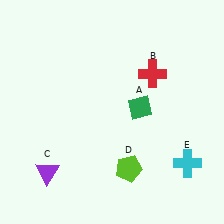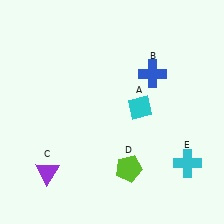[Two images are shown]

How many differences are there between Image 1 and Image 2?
There are 2 differences between the two images.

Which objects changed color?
A changed from green to cyan. B changed from red to blue.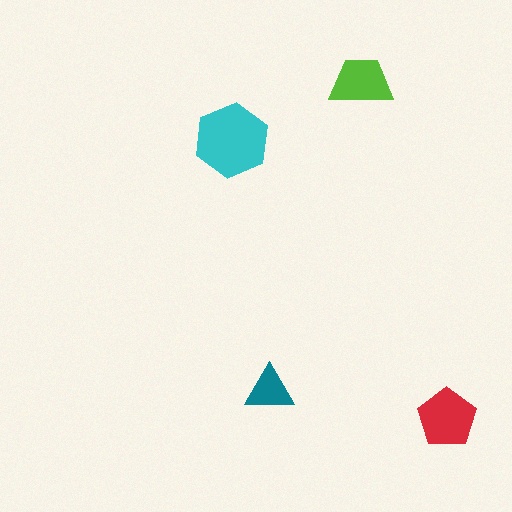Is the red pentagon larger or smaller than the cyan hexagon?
Smaller.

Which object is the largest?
The cyan hexagon.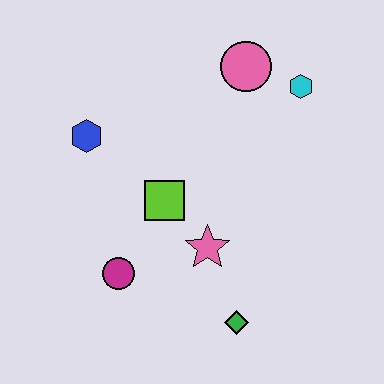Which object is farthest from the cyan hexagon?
The magenta circle is farthest from the cyan hexagon.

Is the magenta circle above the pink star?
No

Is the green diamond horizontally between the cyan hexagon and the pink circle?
No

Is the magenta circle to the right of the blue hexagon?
Yes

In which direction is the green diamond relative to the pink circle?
The green diamond is below the pink circle.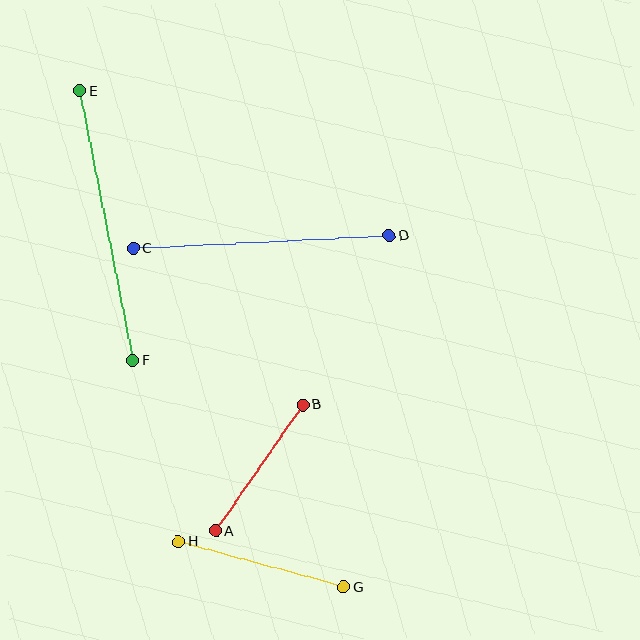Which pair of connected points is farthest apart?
Points E and F are farthest apart.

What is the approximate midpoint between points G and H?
The midpoint is at approximately (261, 564) pixels.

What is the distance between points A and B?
The distance is approximately 154 pixels.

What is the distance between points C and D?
The distance is approximately 257 pixels.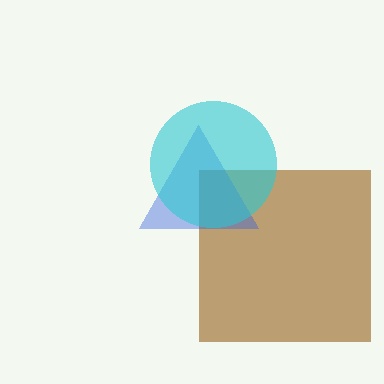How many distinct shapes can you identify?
There are 3 distinct shapes: a brown square, a blue triangle, a cyan circle.